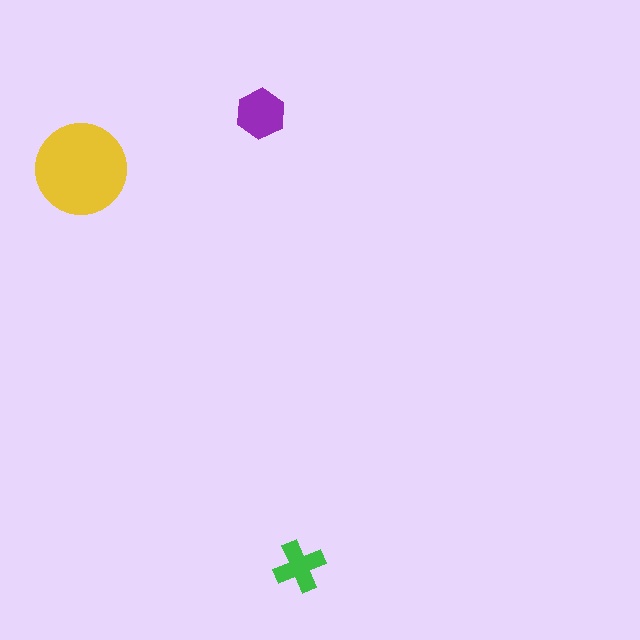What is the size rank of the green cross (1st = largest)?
3rd.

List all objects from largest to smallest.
The yellow circle, the purple hexagon, the green cross.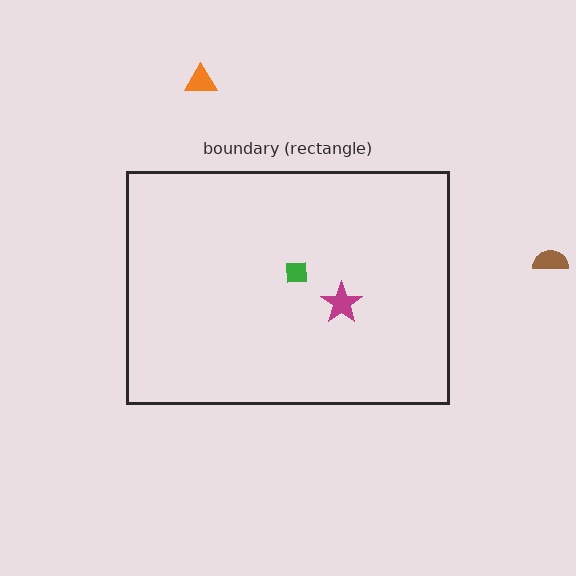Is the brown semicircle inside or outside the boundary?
Outside.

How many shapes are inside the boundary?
2 inside, 2 outside.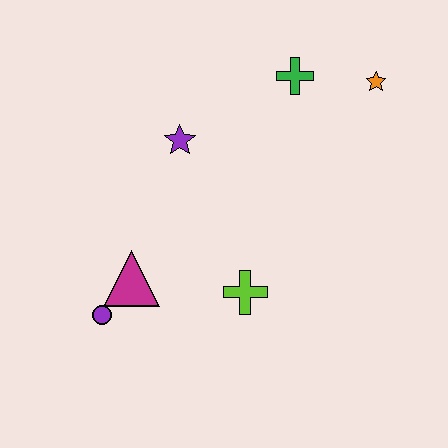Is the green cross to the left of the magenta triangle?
No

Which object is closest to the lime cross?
The magenta triangle is closest to the lime cross.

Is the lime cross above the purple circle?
Yes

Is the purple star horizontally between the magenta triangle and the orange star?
Yes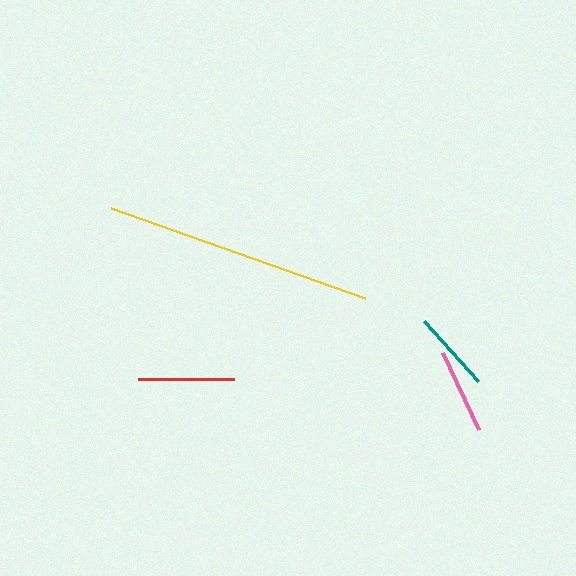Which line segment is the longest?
The yellow line is the longest at approximately 270 pixels.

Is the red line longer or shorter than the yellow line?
The yellow line is longer than the red line.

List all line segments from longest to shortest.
From longest to shortest: yellow, red, pink, teal.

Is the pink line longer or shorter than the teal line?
The pink line is longer than the teal line.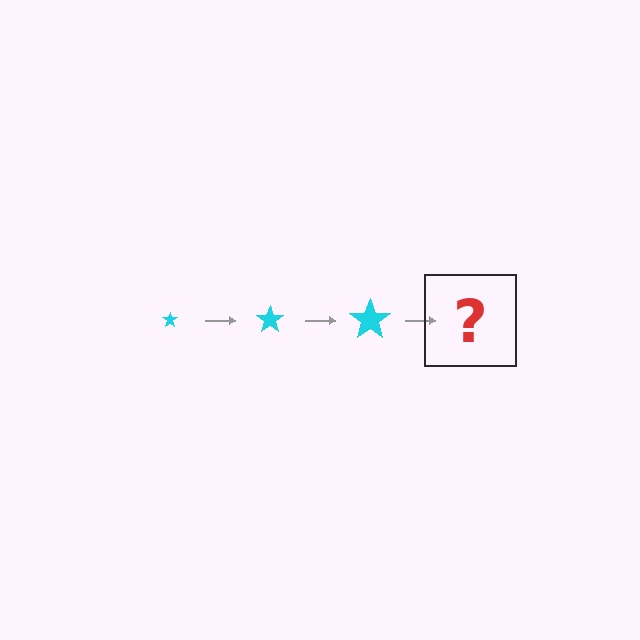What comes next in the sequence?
The next element should be a cyan star, larger than the previous one.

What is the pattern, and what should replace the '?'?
The pattern is that the star gets progressively larger each step. The '?' should be a cyan star, larger than the previous one.